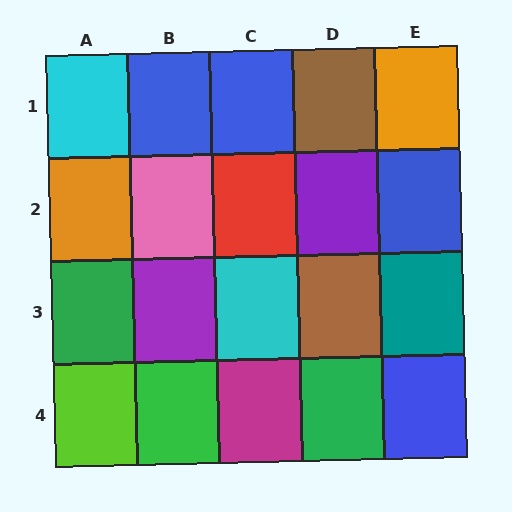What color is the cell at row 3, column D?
Brown.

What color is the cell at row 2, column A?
Orange.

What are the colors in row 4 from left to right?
Lime, green, magenta, green, blue.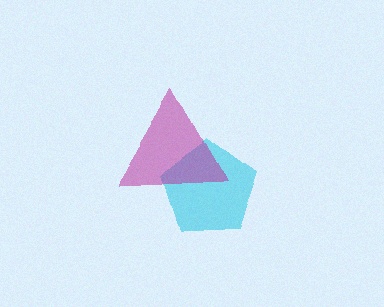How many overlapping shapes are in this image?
There are 2 overlapping shapes in the image.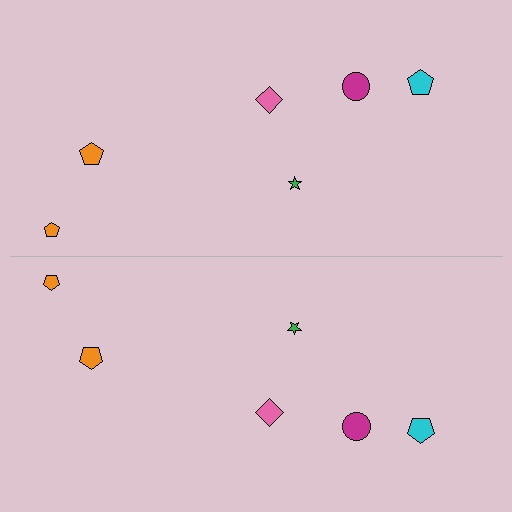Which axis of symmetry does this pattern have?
The pattern has a horizontal axis of symmetry running through the center of the image.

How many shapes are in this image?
There are 12 shapes in this image.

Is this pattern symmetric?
Yes, this pattern has bilateral (reflection) symmetry.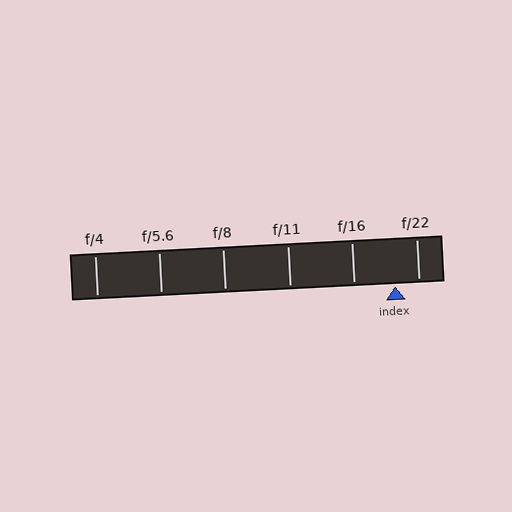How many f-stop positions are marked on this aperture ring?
There are 6 f-stop positions marked.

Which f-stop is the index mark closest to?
The index mark is closest to f/22.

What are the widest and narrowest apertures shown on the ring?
The widest aperture shown is f/4 and the narrowest is f/22.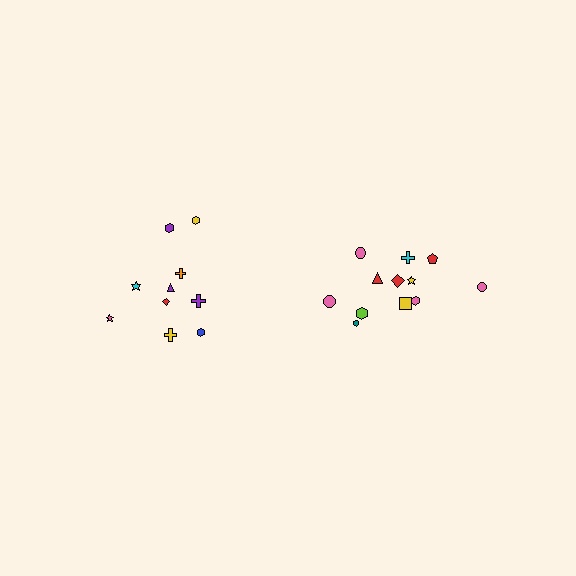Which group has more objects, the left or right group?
The right group.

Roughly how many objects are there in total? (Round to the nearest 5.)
Roughly 20 objects in total.